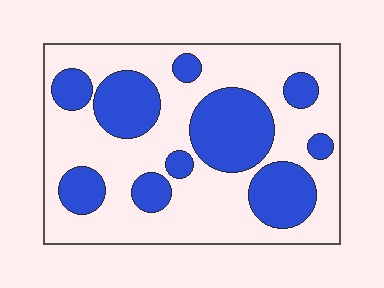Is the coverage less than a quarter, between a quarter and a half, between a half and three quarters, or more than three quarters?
Between a quarter and a half.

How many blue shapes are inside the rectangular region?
10.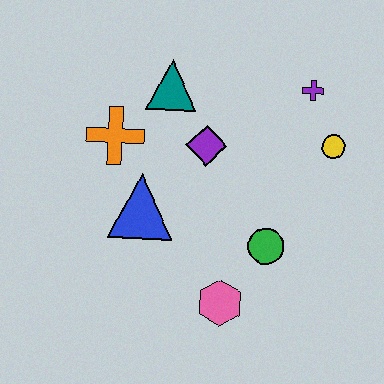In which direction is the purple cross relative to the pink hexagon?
The purple cross is above the pink hexagon.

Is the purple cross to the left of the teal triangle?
No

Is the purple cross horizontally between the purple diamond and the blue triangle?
No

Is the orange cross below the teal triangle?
Yes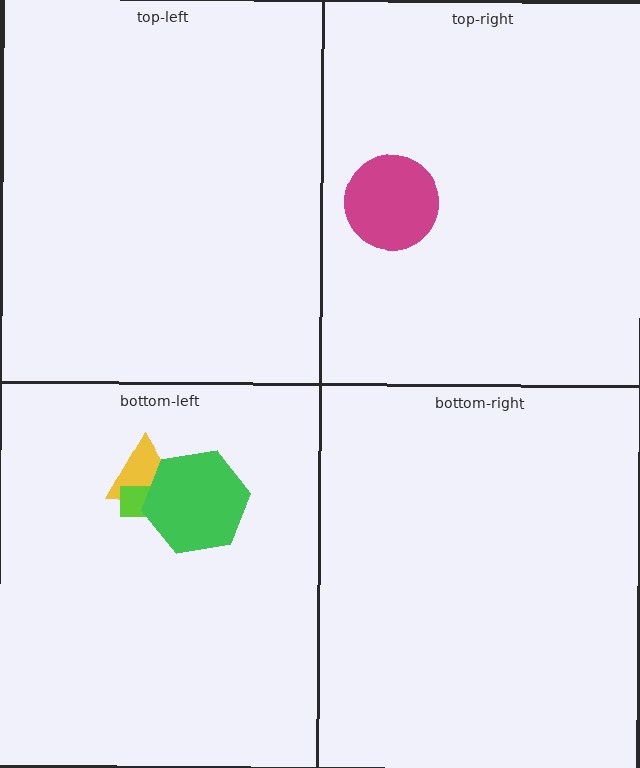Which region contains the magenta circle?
The top-right region.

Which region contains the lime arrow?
The bottom-left region.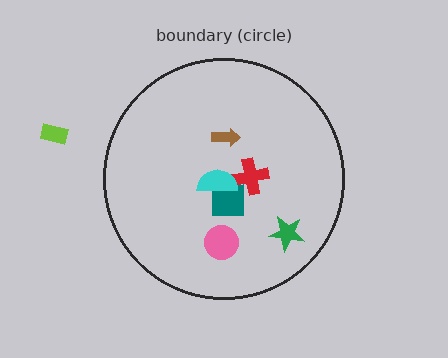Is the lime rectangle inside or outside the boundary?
Outside.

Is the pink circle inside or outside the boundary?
Inside.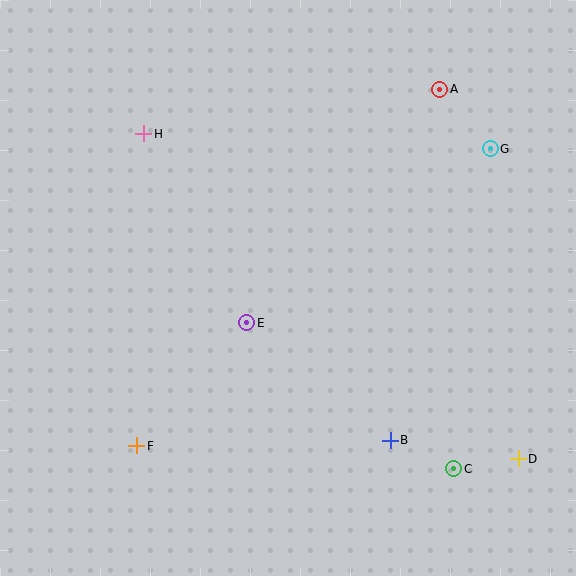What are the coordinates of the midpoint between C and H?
The midpoint between C and H is at (299, 301).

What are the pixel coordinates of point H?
Point H is at (144, 134).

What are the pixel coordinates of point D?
Point D is at (518, 459).